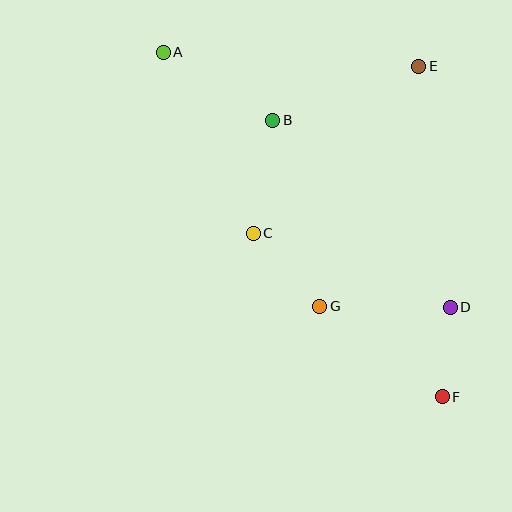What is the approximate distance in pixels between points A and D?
The distance between A and D is approximately 384 pixels.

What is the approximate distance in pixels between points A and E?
The distance between A and E is approximately 256 pixels.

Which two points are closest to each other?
Points D and F are closest to each other.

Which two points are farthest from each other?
Points A and F are farthest from each other.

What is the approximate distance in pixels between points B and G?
The distance between B and G is approximately 192 pixels.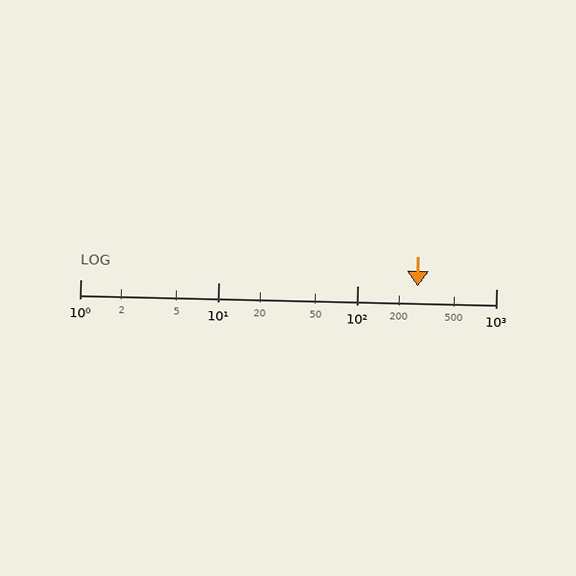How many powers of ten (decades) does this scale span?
The scale spans 3 decades, from 1 to 1000.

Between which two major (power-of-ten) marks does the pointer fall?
The pointer is between 100 and 1000.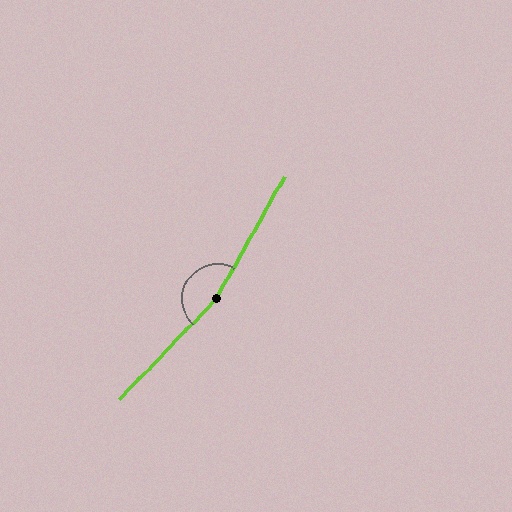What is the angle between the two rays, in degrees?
Approximately 165 degrees.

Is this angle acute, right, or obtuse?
It is obtuse.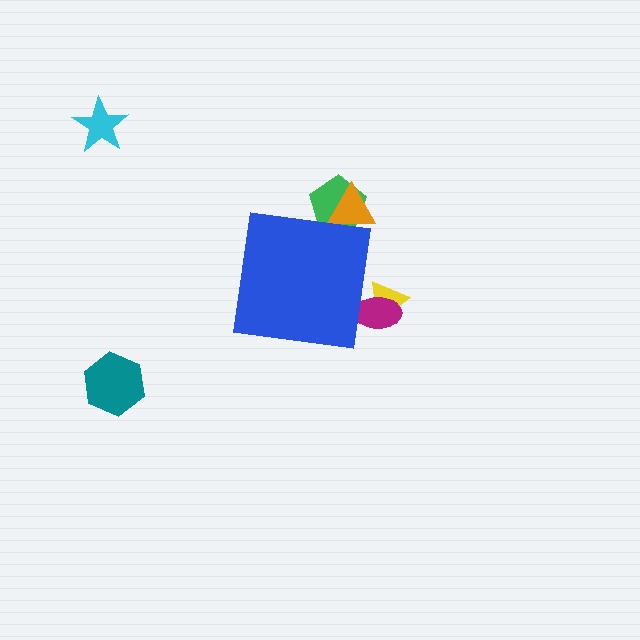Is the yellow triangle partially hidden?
Yes, the yellow triangle is partially hidden behind the blue square.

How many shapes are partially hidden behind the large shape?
4 shapes are partially hidden.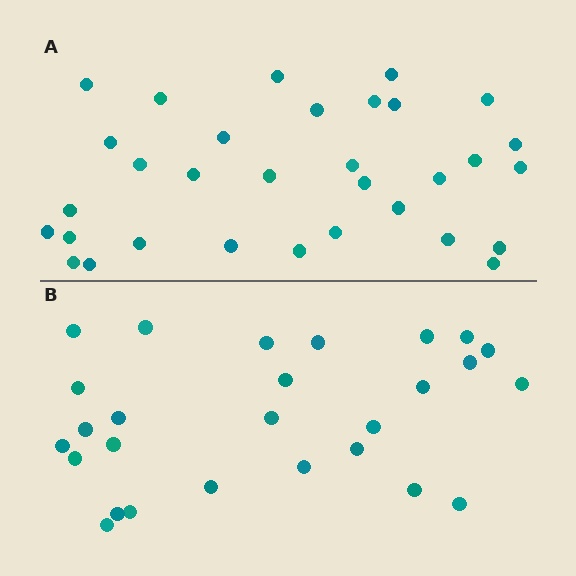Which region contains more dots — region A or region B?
Region A (the top region) has more dots.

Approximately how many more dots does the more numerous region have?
Region A has about 5 more dots than region B.